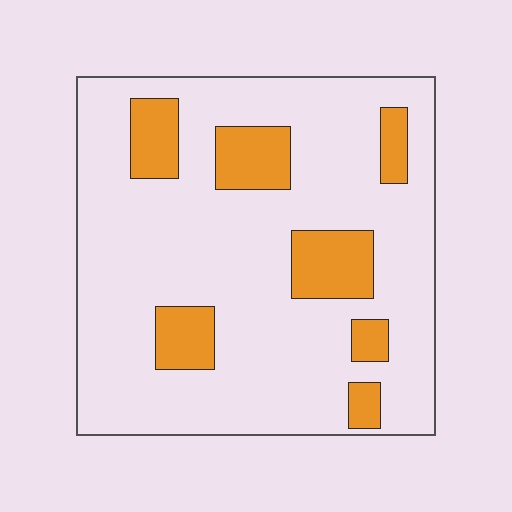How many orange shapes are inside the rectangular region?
7.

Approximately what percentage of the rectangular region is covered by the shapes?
Approximately 20%.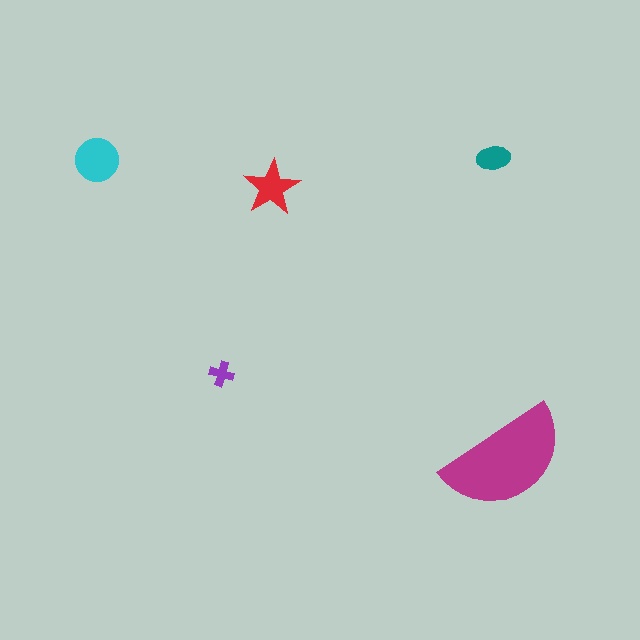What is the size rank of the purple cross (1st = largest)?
5th.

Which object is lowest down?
The magenta semicircle is bottommost.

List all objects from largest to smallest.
The magenta semicircle, the cyan circle, the red star, the teal ellipse, the purple cross.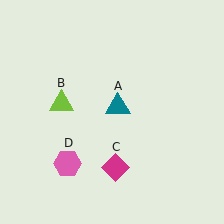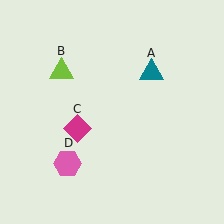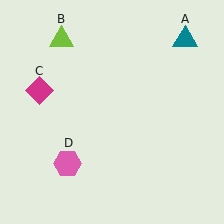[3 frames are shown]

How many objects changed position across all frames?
3 objects changed position: teal triangle (object A), lime triangle (object B), magenta diamond (object C).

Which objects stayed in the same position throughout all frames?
Pink hexagon (object D) remained stationary.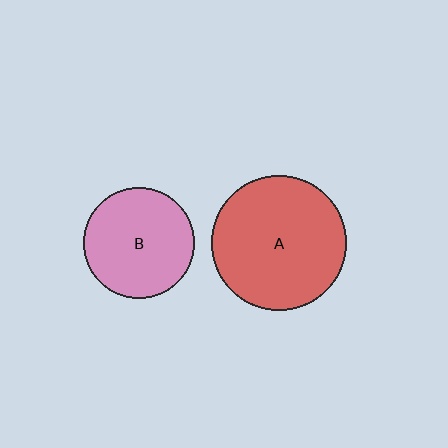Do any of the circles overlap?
No, none of the circles overlap.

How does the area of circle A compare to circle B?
Approximately 1.5 times.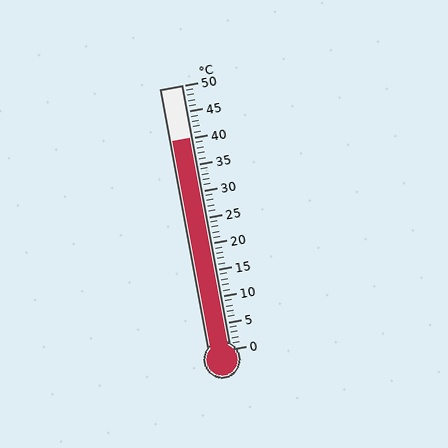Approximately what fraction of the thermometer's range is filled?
The thermometer is filled to approximately 80% of its range.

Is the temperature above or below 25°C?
The temperature is above 25°C.